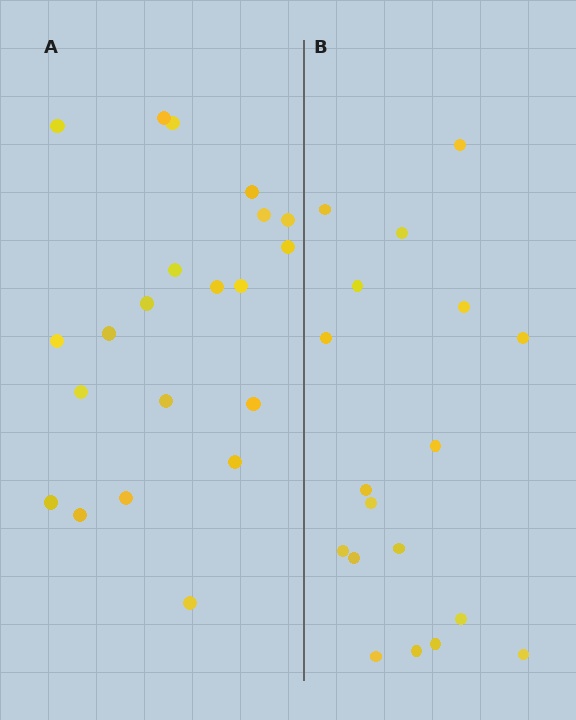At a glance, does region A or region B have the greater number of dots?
Region A (the left region) has more dots.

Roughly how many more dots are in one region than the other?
Region A has just a few more — roughly 2 or 3 more dots than region B.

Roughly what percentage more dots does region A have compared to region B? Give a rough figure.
About 15% more.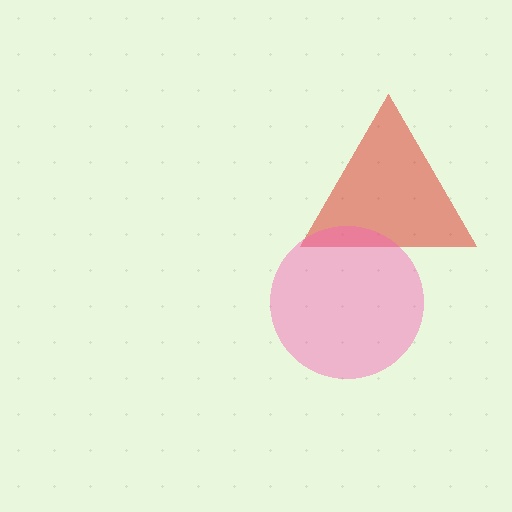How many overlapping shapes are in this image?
There are 2 overlapping shapes in the image.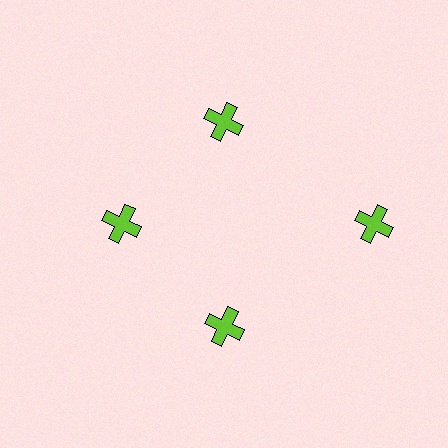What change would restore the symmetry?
The symmetry would be restored by moving it inward, back onto the ring so that all 4 crosses sit at equal angles and equal distance from the center.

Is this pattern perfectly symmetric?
No. The 4 lime crosses are arranged in a ring, but one element near the 3 o'clock position is pushed outward from the center, breaking the 4-fold rotational symmetry.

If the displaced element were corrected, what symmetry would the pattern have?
It would have 4-fold rotational symmetry — the pattern would map onto itself every 90 degrees.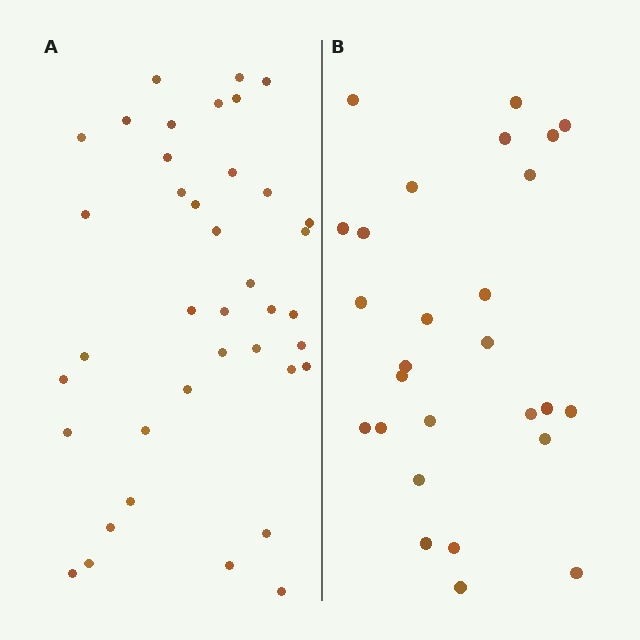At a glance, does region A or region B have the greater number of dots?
Region A (the left region) has more dots.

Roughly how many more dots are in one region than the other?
Region A has roughly 12 or so more dots than region B.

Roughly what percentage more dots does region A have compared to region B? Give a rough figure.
About 45% more.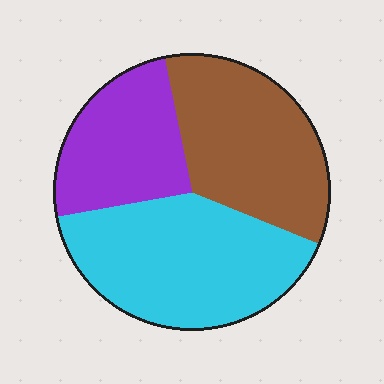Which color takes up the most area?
Cyan, at roughly 40%.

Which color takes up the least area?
Purple, at roughly 25%.